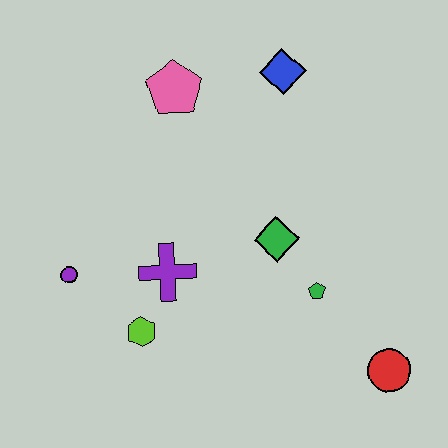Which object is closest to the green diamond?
The green pentagon is closest to the green diamond.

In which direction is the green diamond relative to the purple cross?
The green diamond is to the right of the purple cross.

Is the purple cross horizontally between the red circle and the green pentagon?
No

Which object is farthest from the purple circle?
The red circle is farthest from the purple circle.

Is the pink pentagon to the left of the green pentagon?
Yes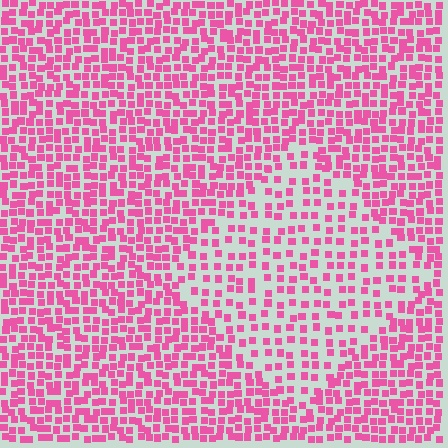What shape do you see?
I see a diamond.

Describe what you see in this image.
The image contains small pink elements arranged at two different densities. A diamond-shaped region is visible where the elements are less densely packed than the surrounding area.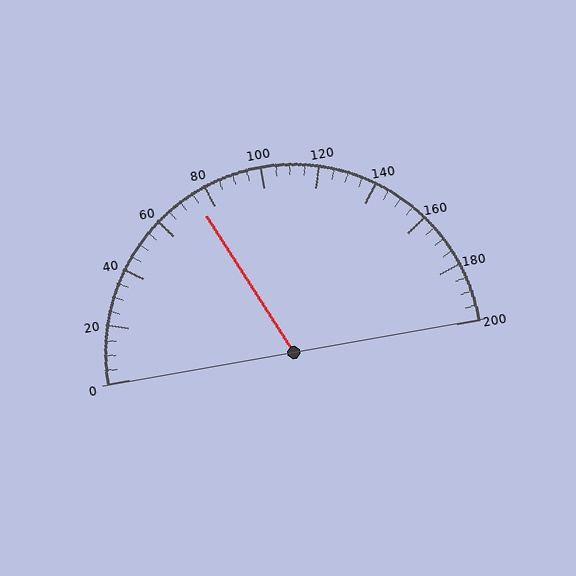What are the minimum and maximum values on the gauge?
The gauge ranges from 0 to 200.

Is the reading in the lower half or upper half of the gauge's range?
The reading is in the lower half of the range (0 to 200).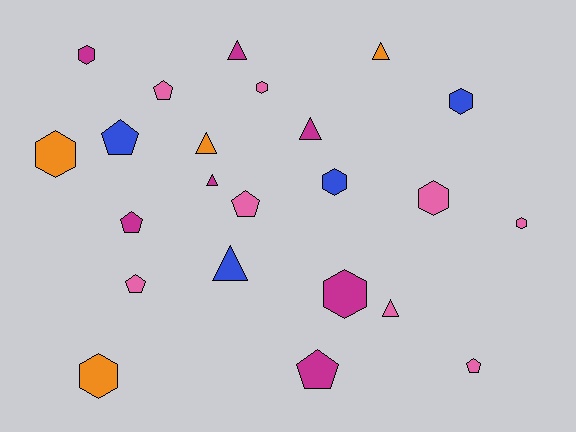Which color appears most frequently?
Pink, with 8 objects.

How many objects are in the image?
There are 23 objects.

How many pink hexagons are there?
There are 3 pink hexagons.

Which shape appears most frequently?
Hexagon, with 9 objects.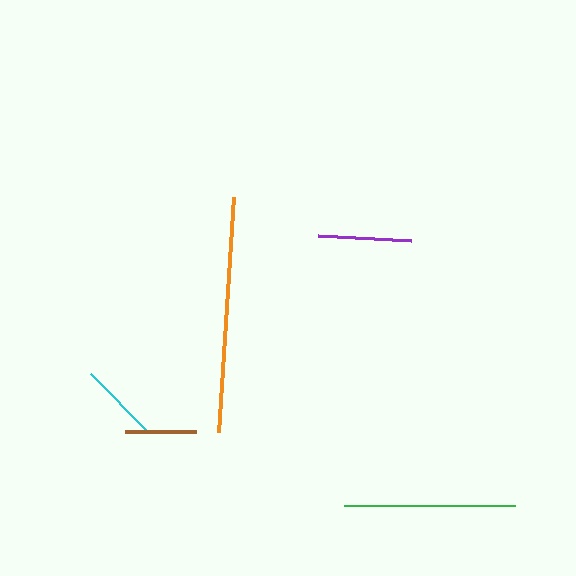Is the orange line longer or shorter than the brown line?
The orange line is longer than the brown line.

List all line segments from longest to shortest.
From longest to shortest: orange, green, purple, cyan, brown.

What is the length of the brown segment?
The brown segment is approximately 71 pixels long.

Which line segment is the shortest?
The brown line is the shortest at approximately 71 pixels.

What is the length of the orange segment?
The orange segment is approximately 235 pixels long.